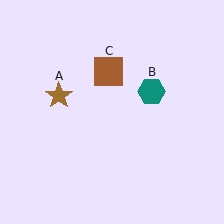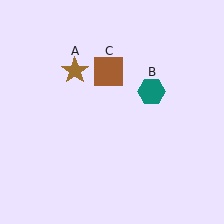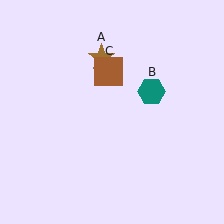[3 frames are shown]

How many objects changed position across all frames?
1 object changed position: brown star (object A).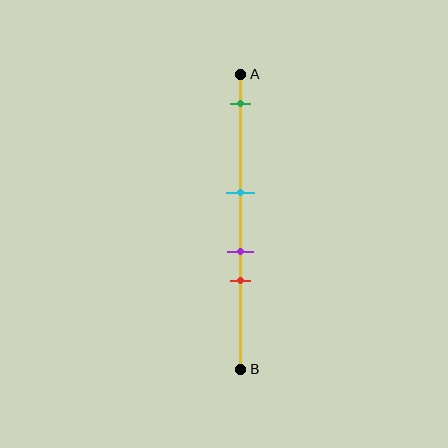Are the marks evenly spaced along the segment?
No, the marks are not evenly spaced.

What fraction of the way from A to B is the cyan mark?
The cyan mark is approximately 40% (0.4) of the way from A to B.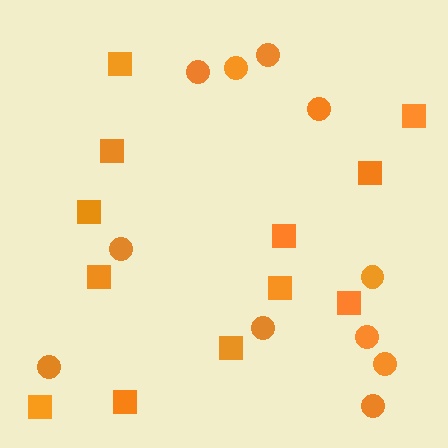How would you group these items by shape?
There are 2 groups: one group of circles (11) and one group of squares (12).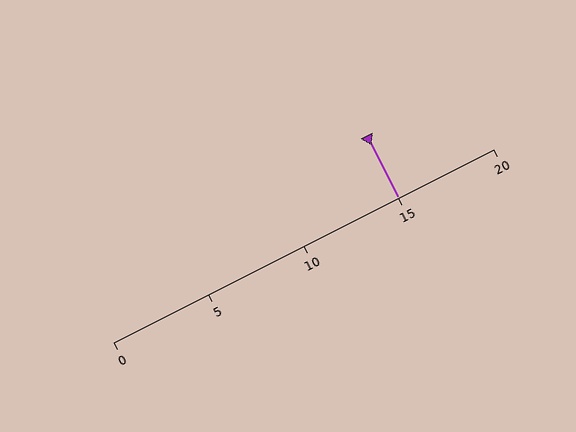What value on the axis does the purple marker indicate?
The marker indicates approximately 15.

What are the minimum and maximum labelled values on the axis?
The axis runs from 0 to 20.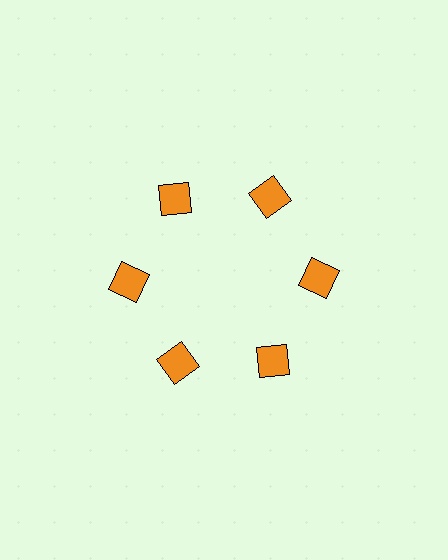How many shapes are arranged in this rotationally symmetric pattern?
There are 6 shapes, arranged in 6 groups of 1.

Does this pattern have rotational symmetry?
Yes, this pattern has 6-fold rotational symmetry. It looks the same after rotating 60 degrees around the center.